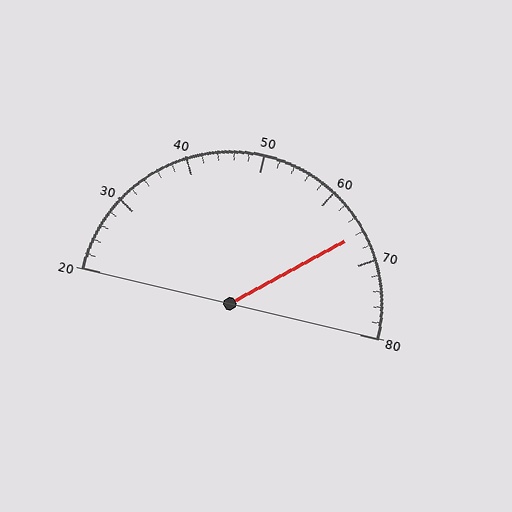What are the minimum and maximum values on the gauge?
The gauge ranges from 20 to 80.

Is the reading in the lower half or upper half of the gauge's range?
The reading is in the upper half of the range (20 to 80).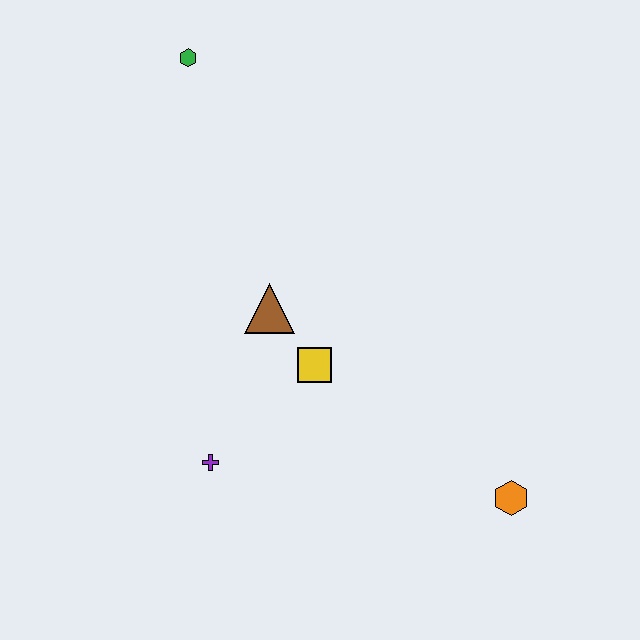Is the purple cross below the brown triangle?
Yes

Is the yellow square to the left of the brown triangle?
No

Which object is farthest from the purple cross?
The green hexagon is farthest from the purple cross.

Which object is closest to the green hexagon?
The brown triangle is closest to the green hexagon.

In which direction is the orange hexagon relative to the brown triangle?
The orange hexagon is to the right of the brown triangle.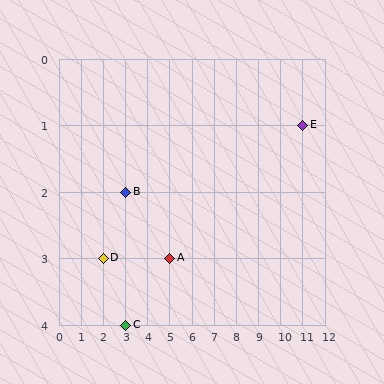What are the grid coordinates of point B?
Point B is at grid coordinates (3, 2).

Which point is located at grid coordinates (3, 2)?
Point B is at (3, 2).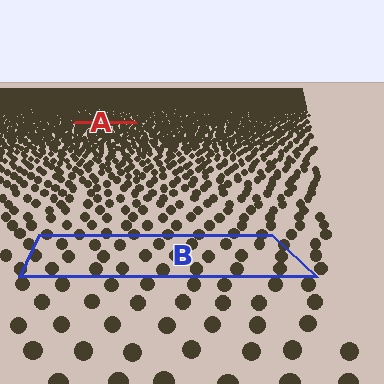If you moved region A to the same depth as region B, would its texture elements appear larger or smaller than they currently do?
They would appear larger. At a closer depth, the same texture elements are projected at a bigger on-screen size.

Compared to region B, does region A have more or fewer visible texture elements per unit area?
Region A has more texture elements per unit area — they are packed more densely because it is farther away.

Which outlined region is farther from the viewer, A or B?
Region A is farther from the viewer — the texture elements inside it appear smaller and more densely packed.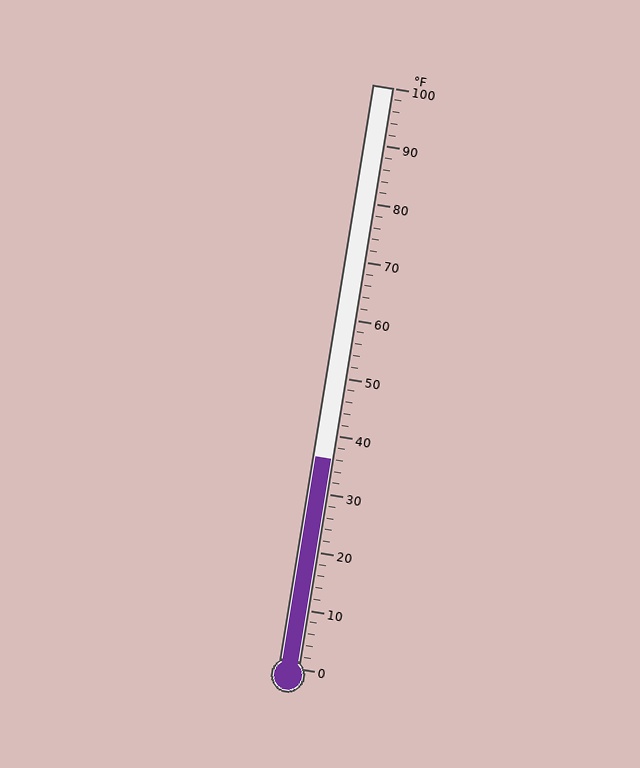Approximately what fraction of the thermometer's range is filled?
The thermometer is filled to approximately 35% of its range.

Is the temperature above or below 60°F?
The temperature is below 60°F.